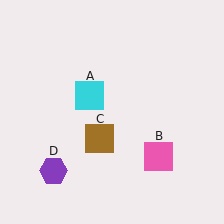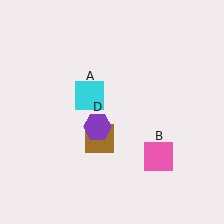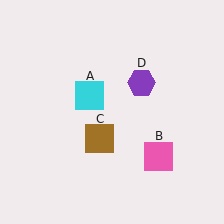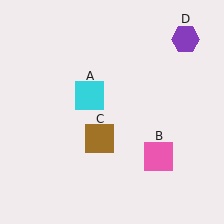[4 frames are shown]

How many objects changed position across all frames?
1 object changed position: purple hexagon (object D).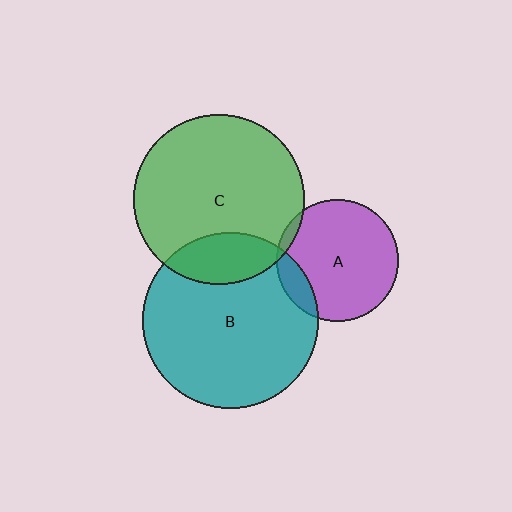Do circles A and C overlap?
Yes.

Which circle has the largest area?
Circle B (teal).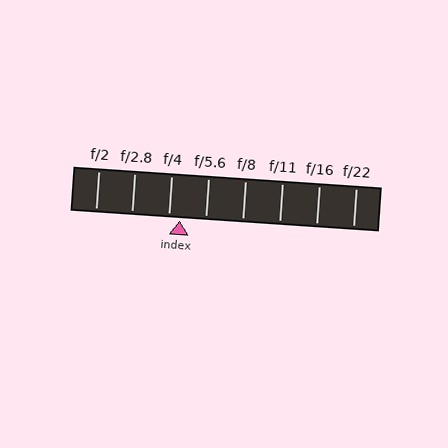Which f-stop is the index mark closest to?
The index mark is closest to f/4.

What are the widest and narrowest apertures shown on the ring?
The widest aperture shown is f/2 and the narrowest is f/22.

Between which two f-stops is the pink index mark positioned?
The index mark is between f/4 and f/5.6.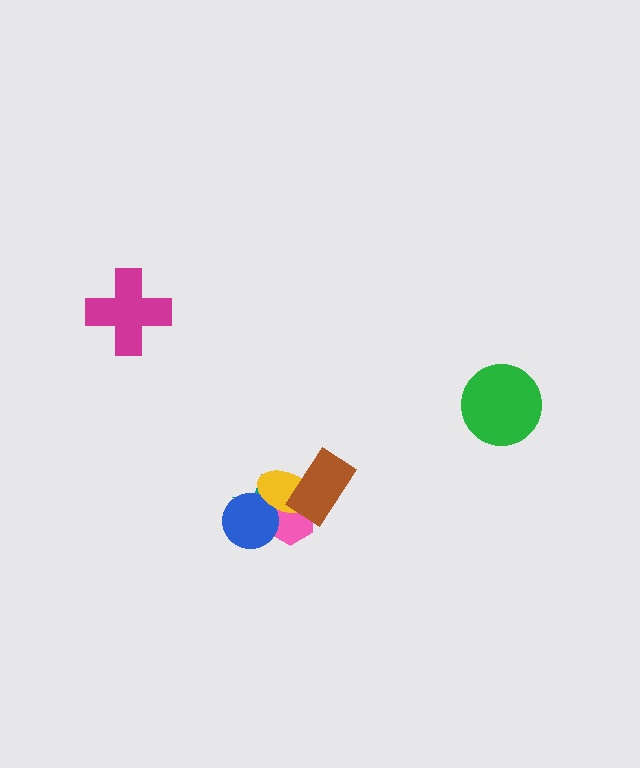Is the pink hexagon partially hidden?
Yes, it is partially covered by another shape.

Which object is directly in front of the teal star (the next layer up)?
The pink hexagon is directly in front of the teal star.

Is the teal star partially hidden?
Yes, it is partially covered by another shape.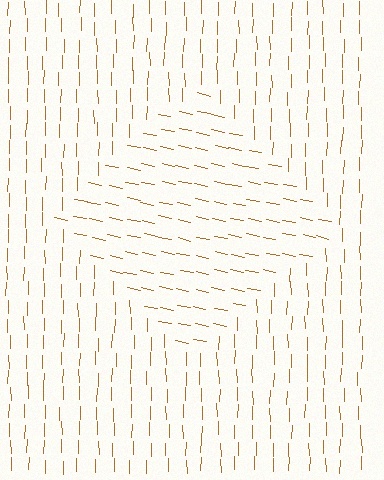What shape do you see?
I see a diamond.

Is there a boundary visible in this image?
Yes, there is a texture boundary formed by a change in line orientation.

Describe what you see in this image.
The image is filled with small brown line segments. A diamond region in the image has lines oriented differently from the surrounding lines, creating a visible texture boundary.